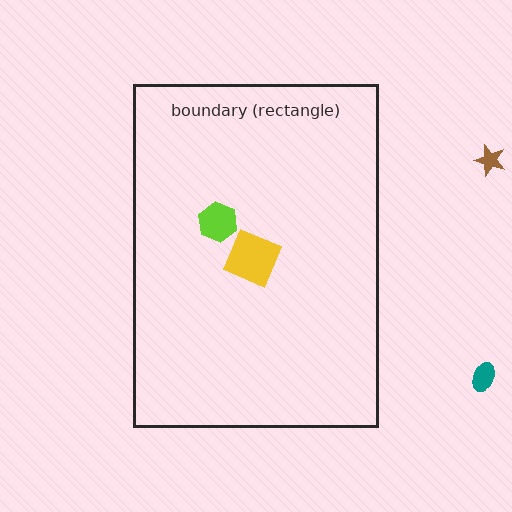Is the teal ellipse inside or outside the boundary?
Outside.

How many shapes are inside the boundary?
2 inside, 2 outside.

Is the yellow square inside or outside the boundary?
Inside.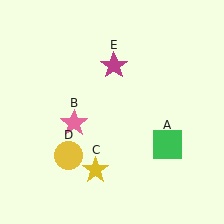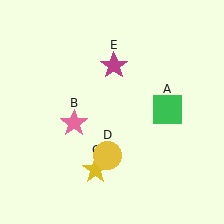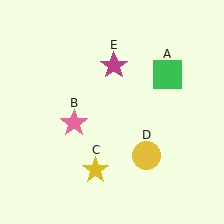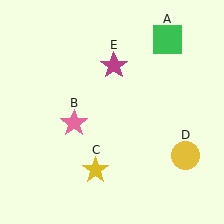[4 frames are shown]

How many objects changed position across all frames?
2 objects changed position: green square (object A), yellow circle (object D).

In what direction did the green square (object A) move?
The green square (object A) moved up.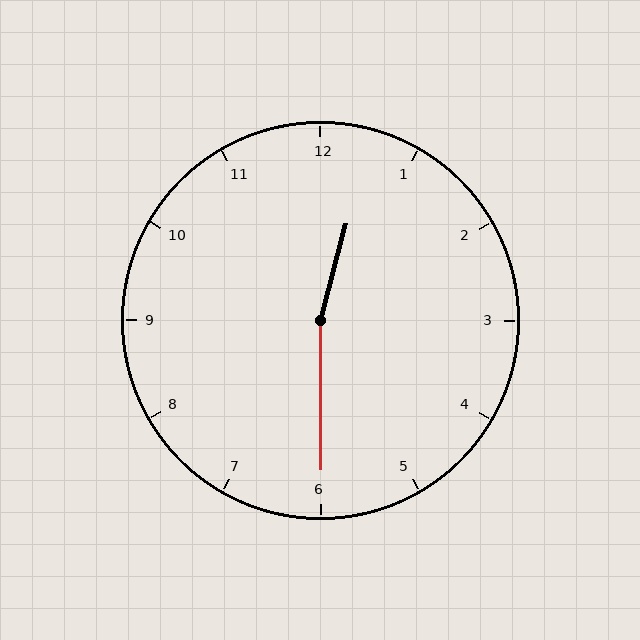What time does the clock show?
12:30.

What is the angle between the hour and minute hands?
Approximately 165 degrees.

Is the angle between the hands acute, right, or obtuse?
It is obtuse.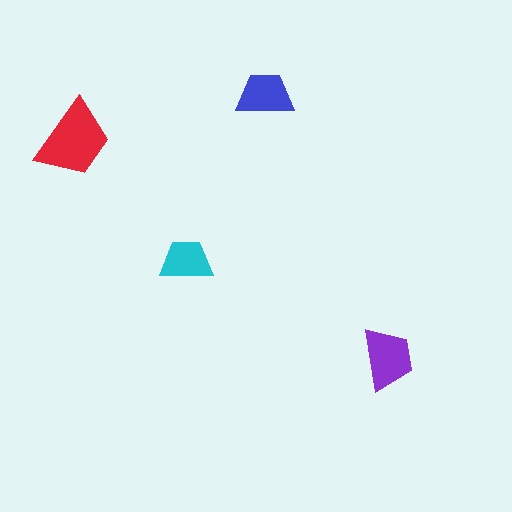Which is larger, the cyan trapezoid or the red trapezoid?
The red one.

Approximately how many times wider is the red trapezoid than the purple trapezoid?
About 1.5 times wider.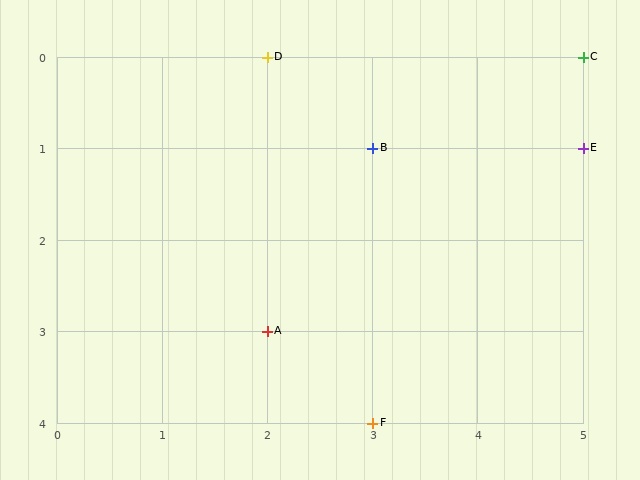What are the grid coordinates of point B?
Point B is at grid coordinates (3, 1).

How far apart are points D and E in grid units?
Points D and E are 3 columns and 1 row apart (about 3.2 grid units diagonally).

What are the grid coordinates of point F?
Point F is at grid coordinates (3, 4).